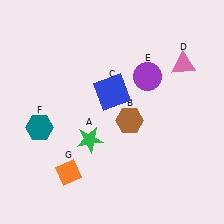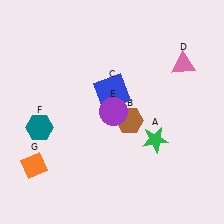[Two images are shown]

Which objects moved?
The objects that moved are: the green star (A), the purple circle (E), the orange diamond (G).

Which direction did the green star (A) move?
The green star (A) moved right.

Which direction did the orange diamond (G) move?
The orange diamond (G) moved left.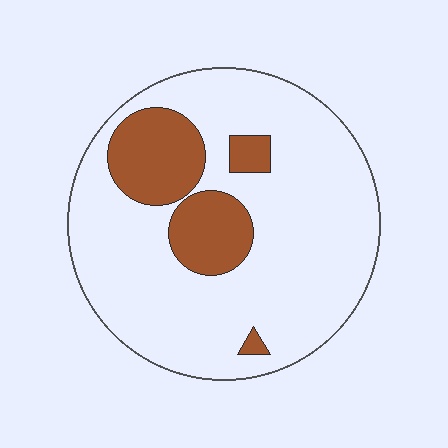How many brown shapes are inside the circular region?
4.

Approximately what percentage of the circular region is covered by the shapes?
Approximately 20%.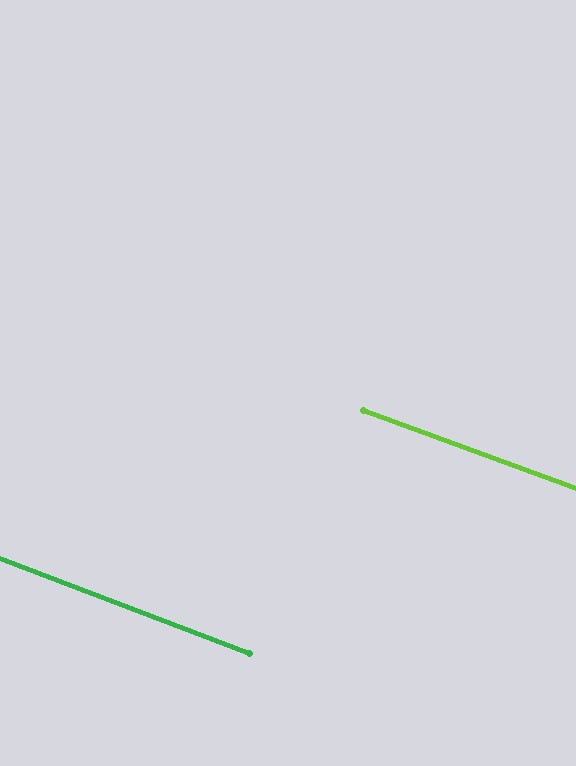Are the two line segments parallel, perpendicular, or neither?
Parallel — their directions differ by only 0.5°.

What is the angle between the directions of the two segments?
Approximately 1 degree.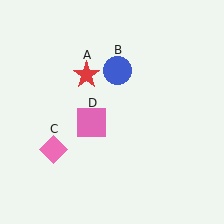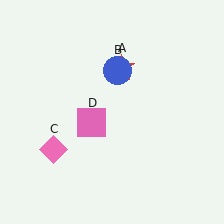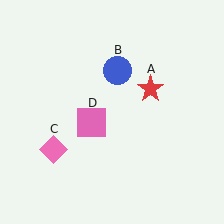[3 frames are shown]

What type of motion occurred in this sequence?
The red star (object A) rotated clockwise around the center of the scene.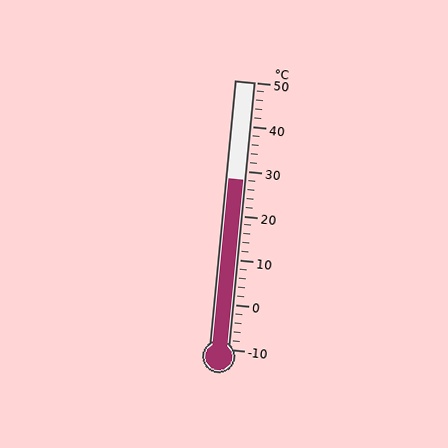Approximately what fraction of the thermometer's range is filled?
The thermometer is filled to approximately 65% of its range.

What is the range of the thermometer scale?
The thermometer scale ranges from -10°C to 50°C.